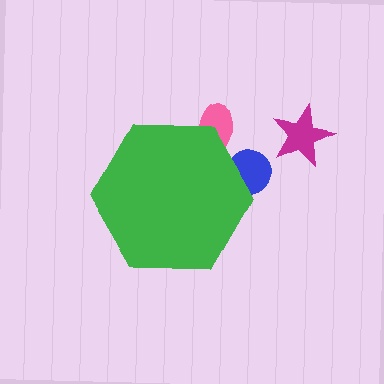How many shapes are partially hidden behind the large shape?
2 shapes are partially hidden.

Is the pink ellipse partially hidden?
Yes, the pink ellipse is partially hidden behind the green hexagon.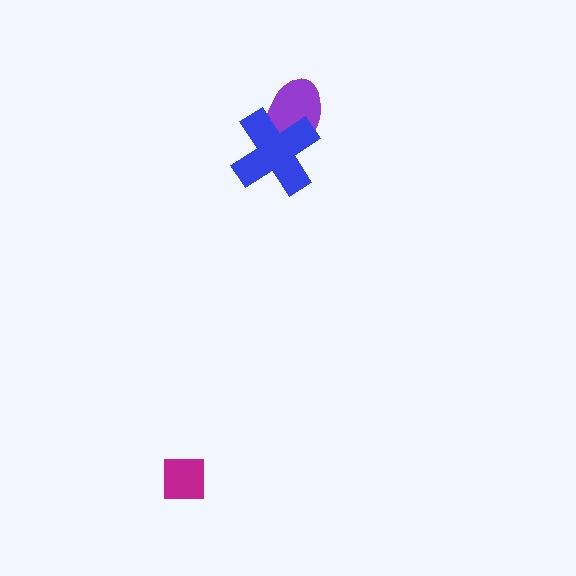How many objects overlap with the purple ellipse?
1 object overlaps with the purple ellipse.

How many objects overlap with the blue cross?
1 object overlaps with the blue cross.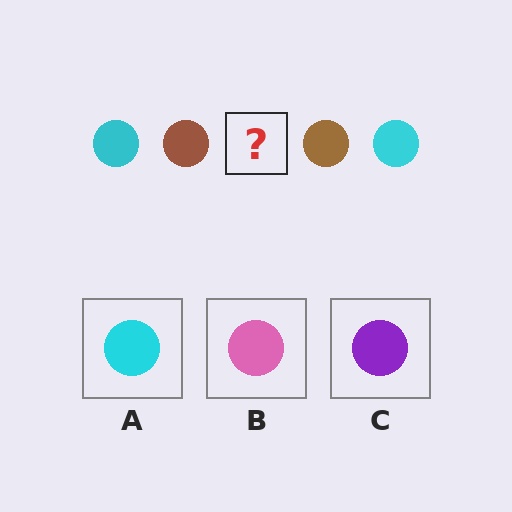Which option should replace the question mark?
Option A.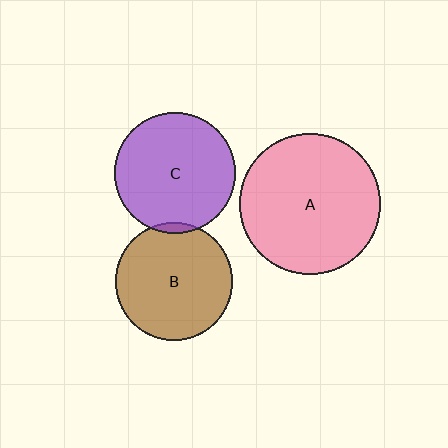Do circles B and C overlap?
Yes.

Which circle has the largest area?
Circle A (pink).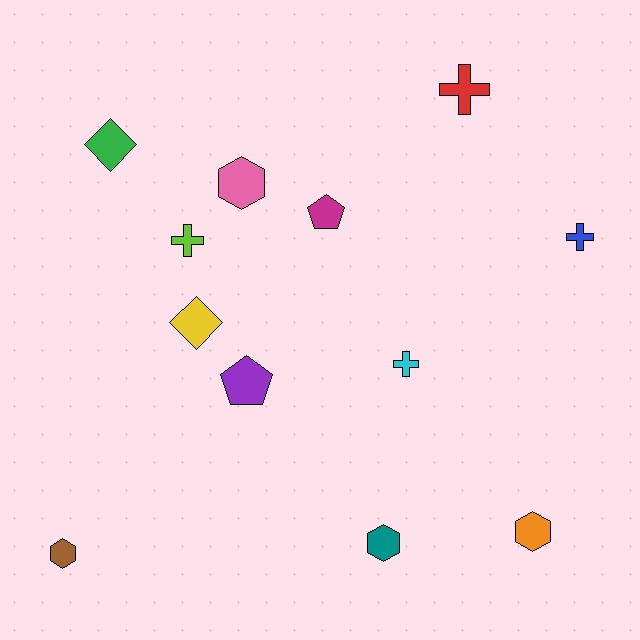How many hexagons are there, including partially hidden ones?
There are 4 hexagons.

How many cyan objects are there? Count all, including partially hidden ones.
There is 1 cyan object.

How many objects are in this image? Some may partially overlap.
There are 12 objects.